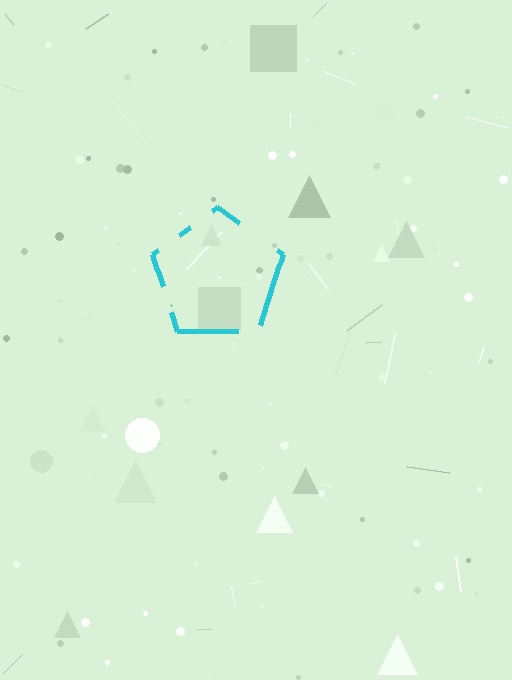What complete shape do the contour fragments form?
The contour fragments form a pentagon.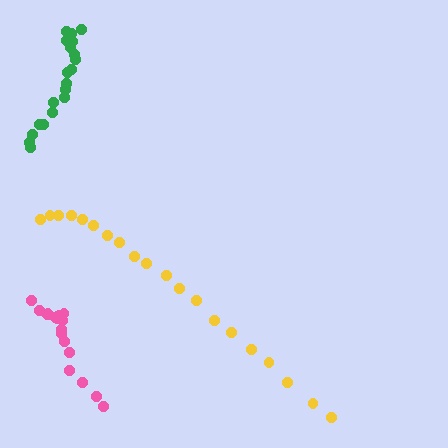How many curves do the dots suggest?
There are 3 distinct paths.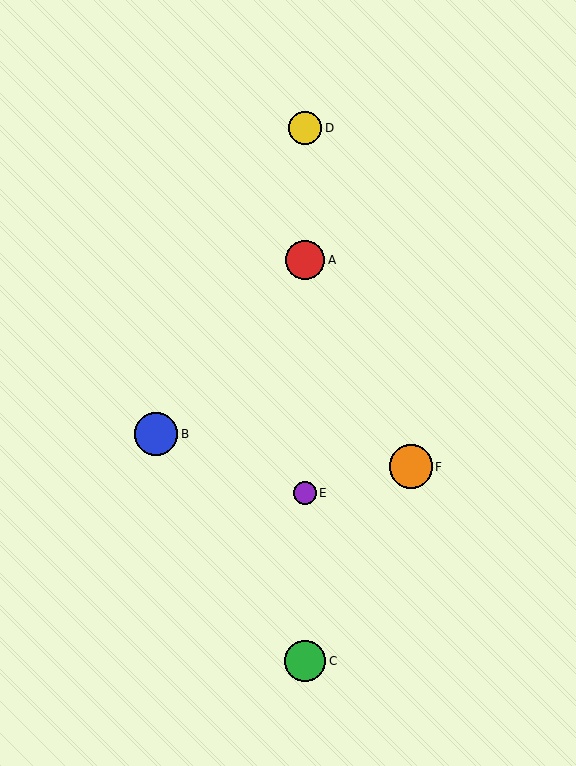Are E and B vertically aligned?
No, E is at x≈305 and B is at x≈156.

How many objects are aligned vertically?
4 objects (A, C, D, E) are aligned vertically.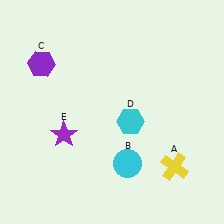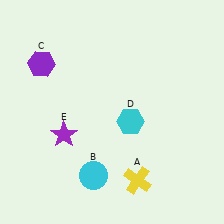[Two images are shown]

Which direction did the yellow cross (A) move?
The yellow cross (A) moved left.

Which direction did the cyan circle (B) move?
The cyan circle (B) moved left.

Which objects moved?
The objects that moved are: the yellow cross (A), the cyan circle (B).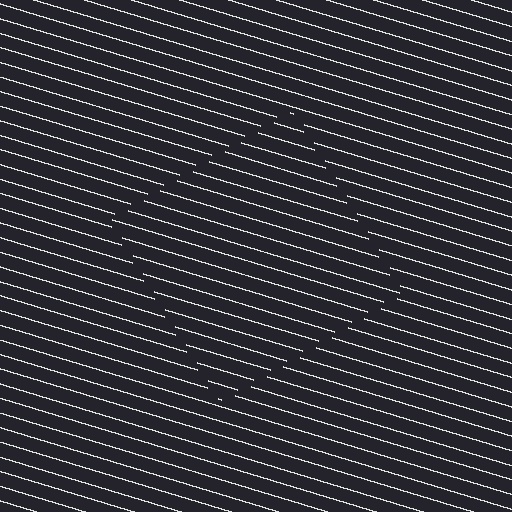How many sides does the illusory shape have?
4 sides — the line-ends trace a square.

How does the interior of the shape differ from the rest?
The interior of the shape contains the same grating, shifted by half a period — the contour is defined by the phase discontinuity where line-ends from the inner and outer gratings abut.